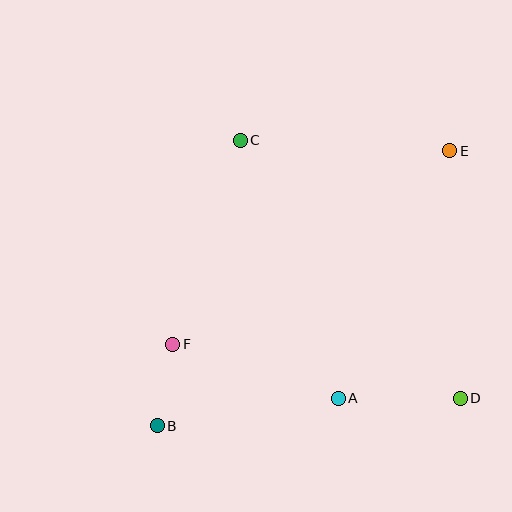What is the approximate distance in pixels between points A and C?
The distance between A and C is approximately 276 pixels.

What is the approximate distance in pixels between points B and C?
The distance between B and C is approximately 298 pixels.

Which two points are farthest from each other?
Points B and E are farthest from each other.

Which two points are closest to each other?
Points B and F are closest to each other.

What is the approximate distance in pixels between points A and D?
The distance between A and D is approximately 122 pixels.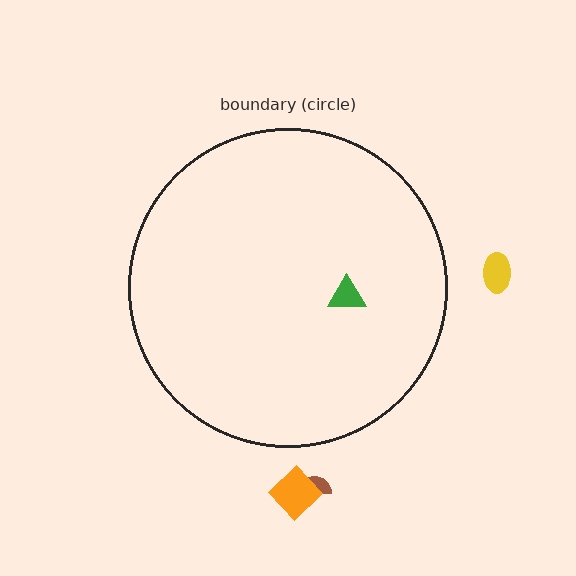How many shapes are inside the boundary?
1 inside, 3 outside.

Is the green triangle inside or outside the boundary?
Inside.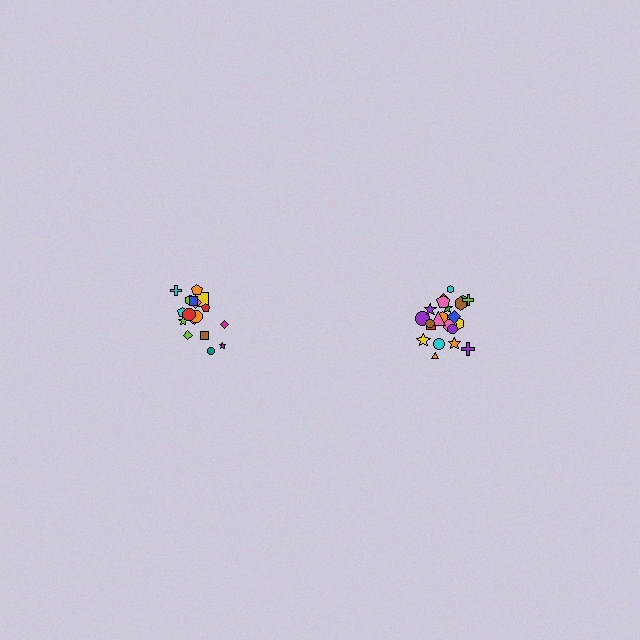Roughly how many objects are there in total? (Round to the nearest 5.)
Roughly 40 objects in total.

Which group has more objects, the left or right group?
The right group.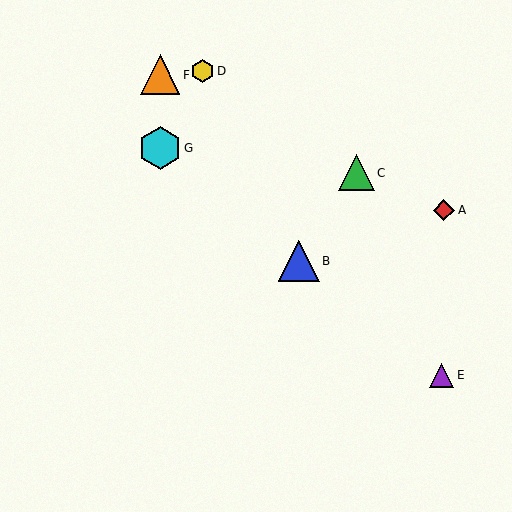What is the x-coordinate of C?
Object C is at x≈357.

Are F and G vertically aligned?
Yes, both are at x≈160.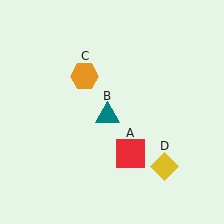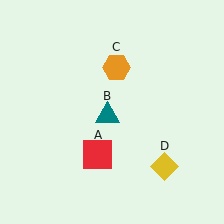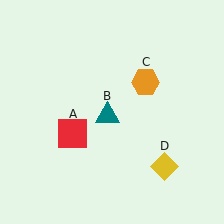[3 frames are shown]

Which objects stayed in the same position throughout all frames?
Teal triangle (object B) and yellow diamond (object D) remained stationary.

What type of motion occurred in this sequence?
The red square (object A), orange hexagon (object C) rotated clockwise around the center of the scene.